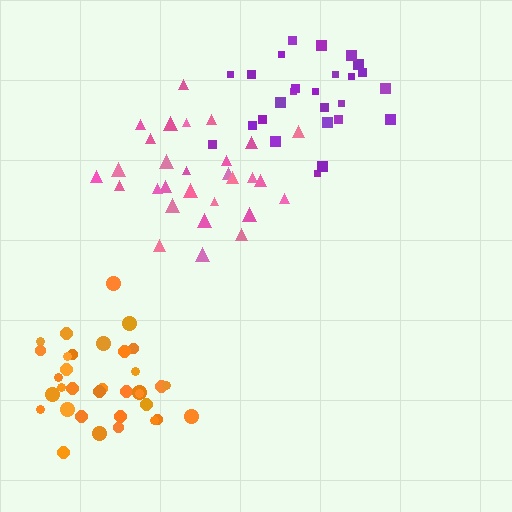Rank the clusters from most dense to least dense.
orange, pink, purple.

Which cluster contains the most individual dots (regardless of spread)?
Orange (34).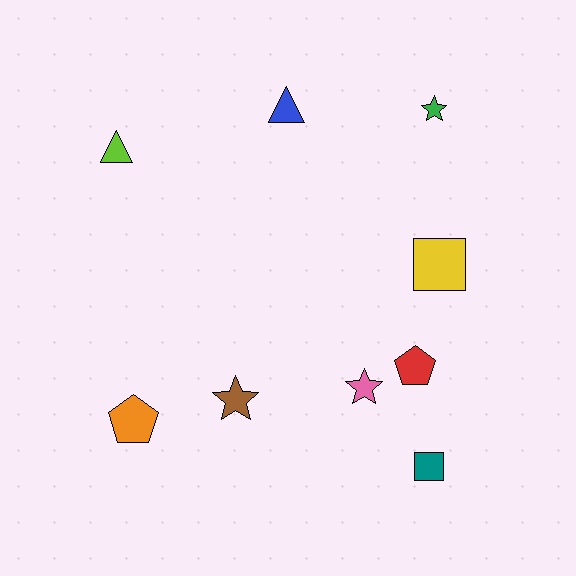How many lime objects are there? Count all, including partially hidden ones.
There is 1 lime object.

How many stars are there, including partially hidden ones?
There are 3 stars.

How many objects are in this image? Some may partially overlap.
There are 9 objects.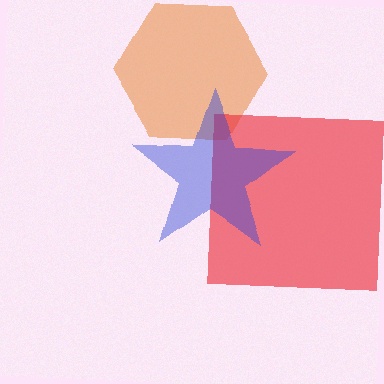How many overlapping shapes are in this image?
There are 3 overlapping shapes in the image.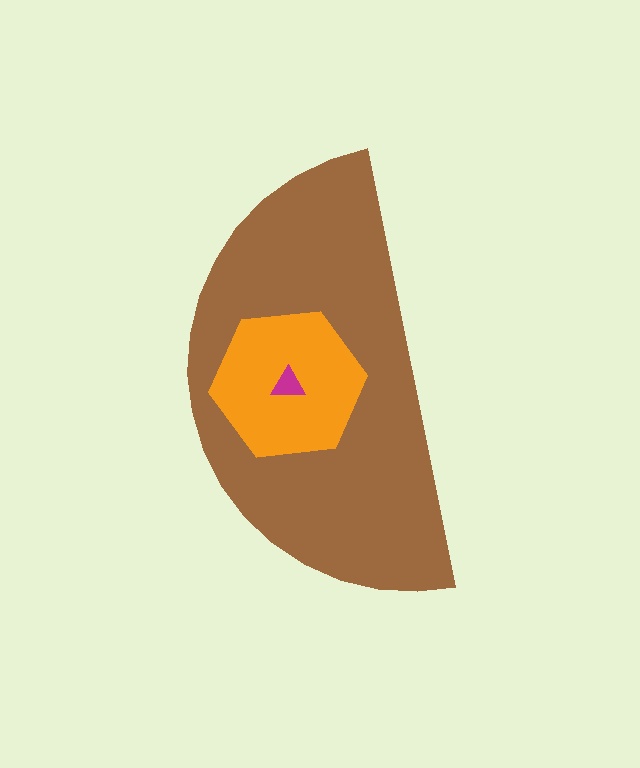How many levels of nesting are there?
3.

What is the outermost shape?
The brown semicircle.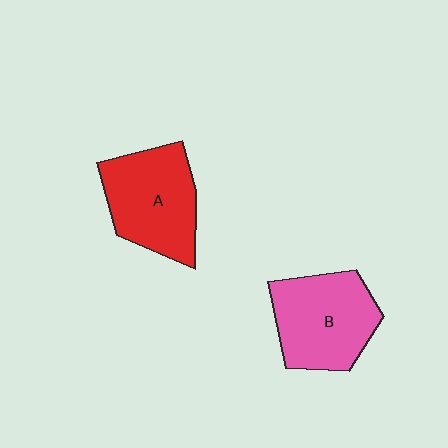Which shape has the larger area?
Shape A (red).